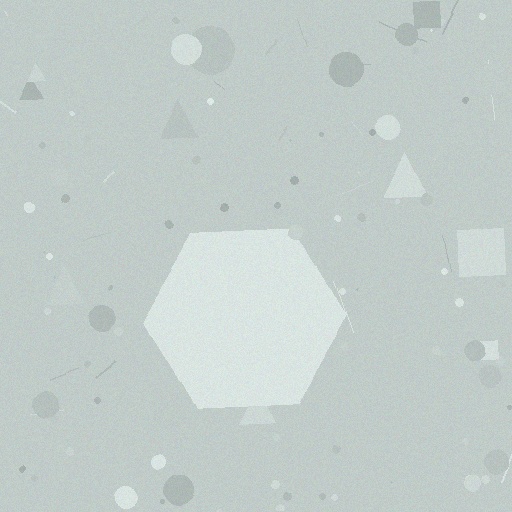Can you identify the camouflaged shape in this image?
The camouflaged shape is a hexagon.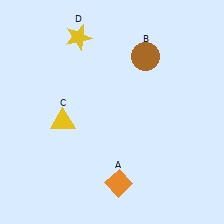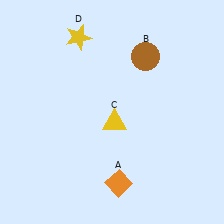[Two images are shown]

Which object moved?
The yellow triangle (C) moved right.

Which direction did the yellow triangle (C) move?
The yellow triangle (C) moved right.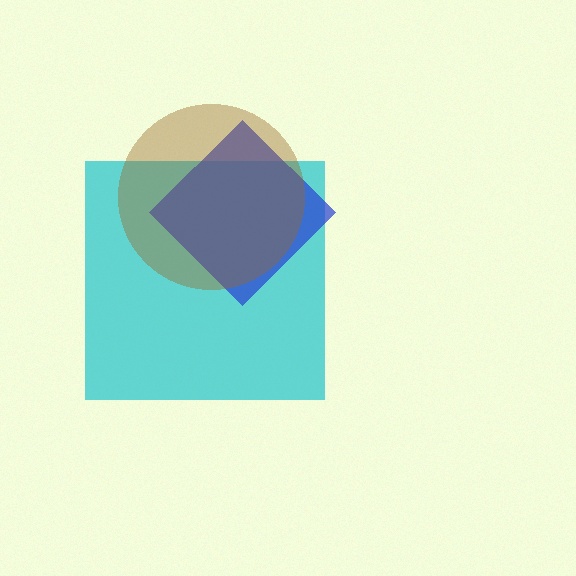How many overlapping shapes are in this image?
There are 3 overlapping shapes in the image.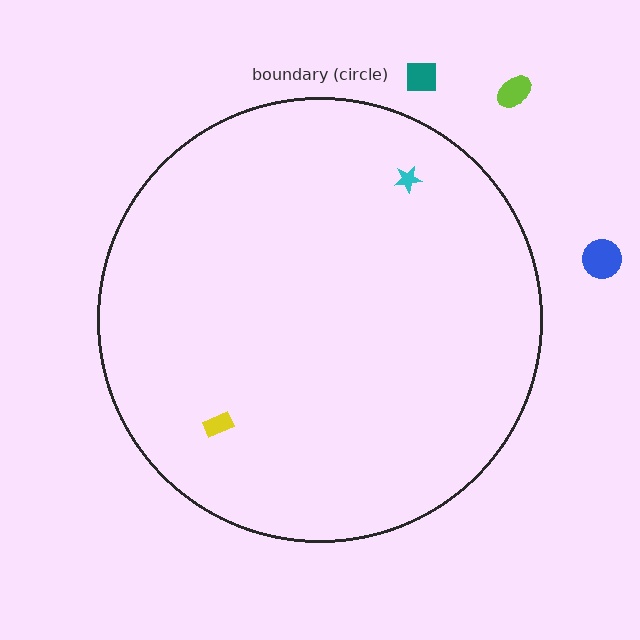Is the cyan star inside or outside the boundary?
Inside.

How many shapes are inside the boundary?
2 inside, 3 outside.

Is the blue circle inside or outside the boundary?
Outside.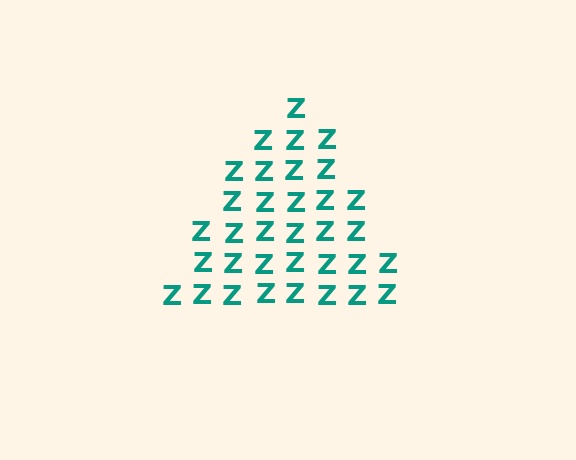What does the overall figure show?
The overall figure shows a triangle.